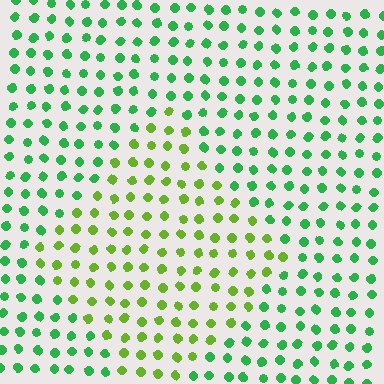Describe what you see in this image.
The image is filled with small green elements in a uniform arrangement. A diamond-shaped region is visible where the elements are tinted to a slightly different hue, forming a subtle color boundary.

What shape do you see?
I see a diamond.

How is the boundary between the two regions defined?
The boundary is defined purely by a slight shift in hue (about 41 degrees). Spacing, size, and orientation are identical on both sides.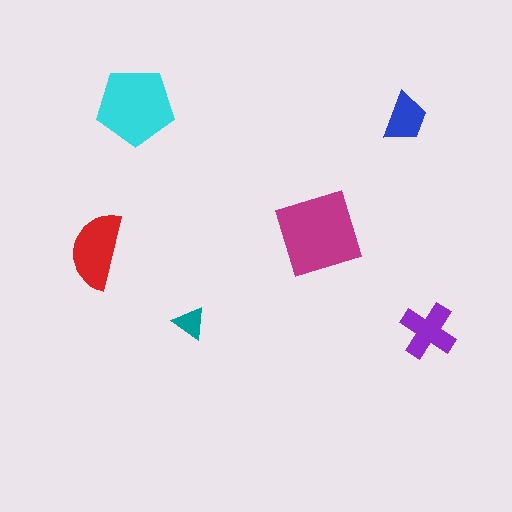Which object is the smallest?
The teal triangle.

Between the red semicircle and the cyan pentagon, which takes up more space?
The cyan pentagon.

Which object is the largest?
The magenta diamond.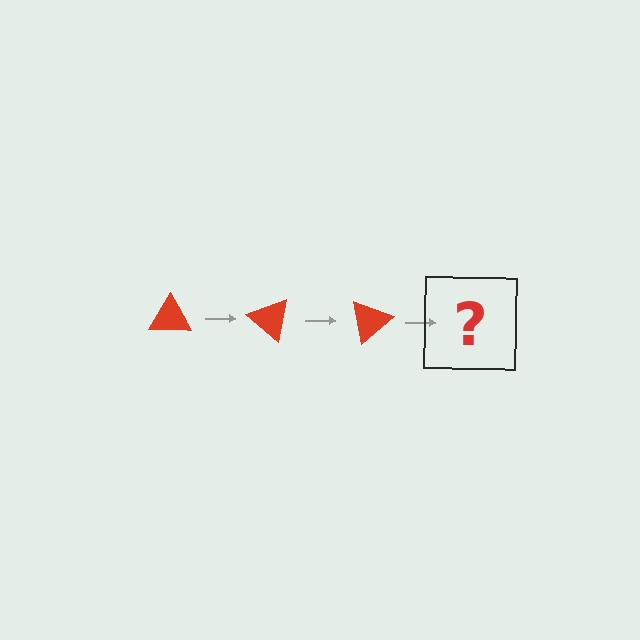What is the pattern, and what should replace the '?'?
The pattern is that the triangle rotates 40 degrees each step. The '?' should be a red triangle rotated 120 degrees.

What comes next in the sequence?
The next element should be a red triangle rotated 120 degrees.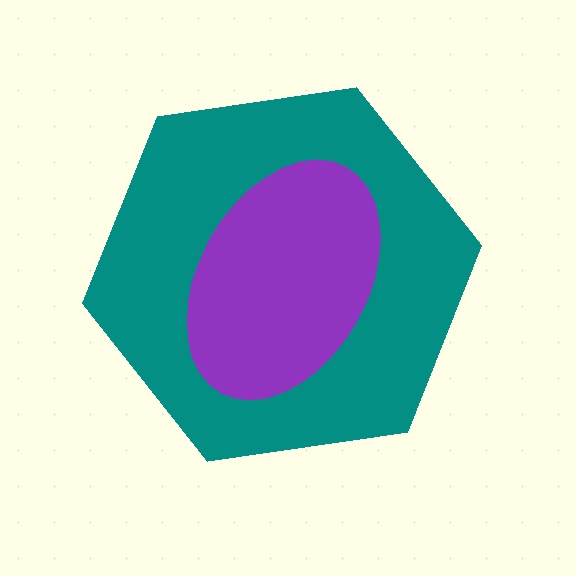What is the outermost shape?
The teal hexagon.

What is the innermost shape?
The purple ellipse.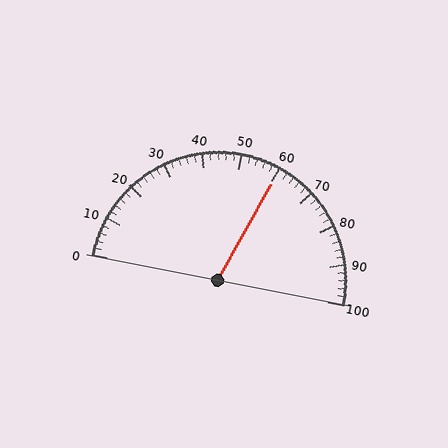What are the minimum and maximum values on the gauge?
The gauge ranges from 0 to 100.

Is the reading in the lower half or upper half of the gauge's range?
The reading is in the upper half of the range (0 to 100).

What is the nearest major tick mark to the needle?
The nearest major tick mark is 60.